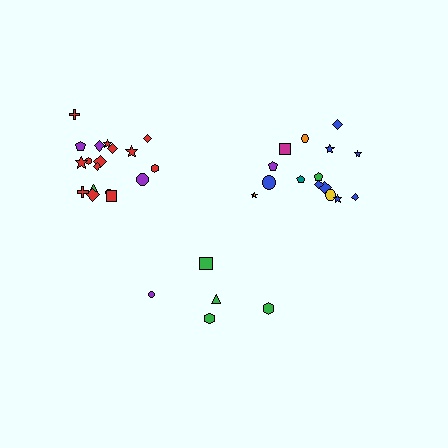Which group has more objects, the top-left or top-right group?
The top-left group.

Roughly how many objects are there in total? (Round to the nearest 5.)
Roughly 40 objects in total.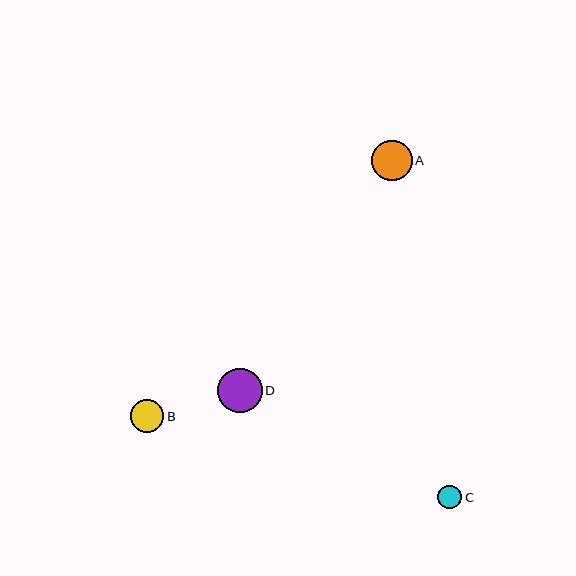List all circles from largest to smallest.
From largest to smallest: D, A, B, C.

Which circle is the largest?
Circle D is the largest with a size of approximately 44 pixels.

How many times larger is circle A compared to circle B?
Circle A is approximately 1.2 times the size of circle B.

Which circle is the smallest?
Circle C is the smallest with a size of approximately 24 pixels.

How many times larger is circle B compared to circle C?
Circle B is approximately 1.4 times the size of circle C.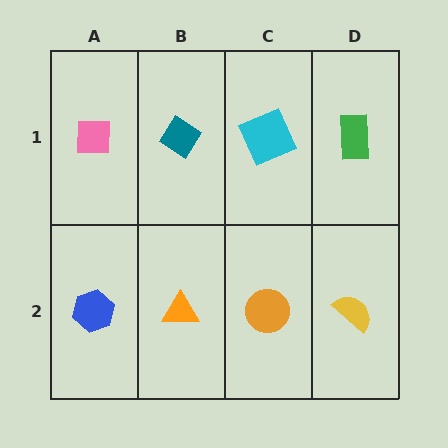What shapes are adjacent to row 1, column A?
A blue hexagon (row 2, column A), a teal diamond (row 1, column B).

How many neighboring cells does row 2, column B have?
3.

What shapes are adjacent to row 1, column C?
An orange circle (row 2, column C), a teal diamond (row 1, column B), a green rectangle (row 1, column D).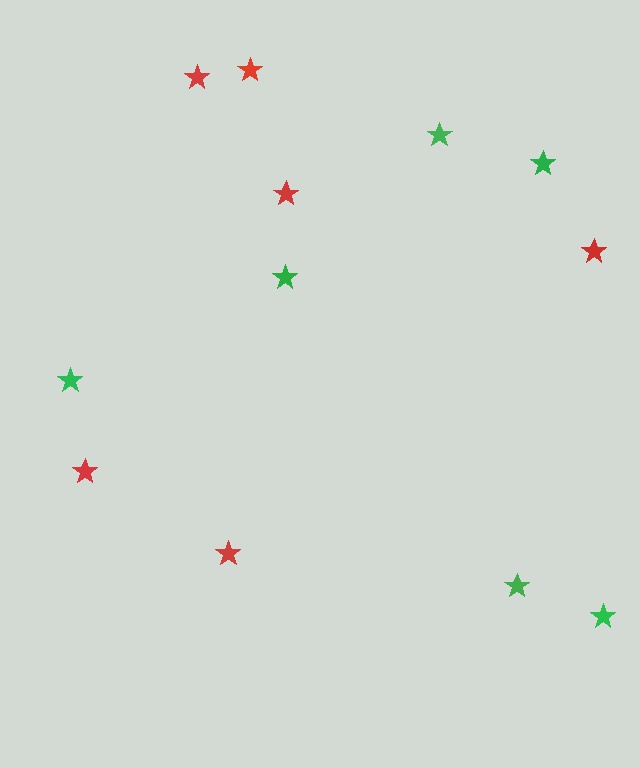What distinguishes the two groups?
There are 2 groups: one group of green stars (6) and one group of red stars (6).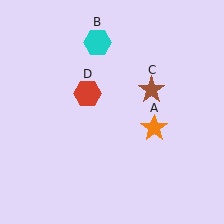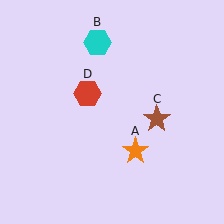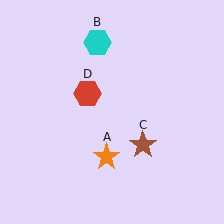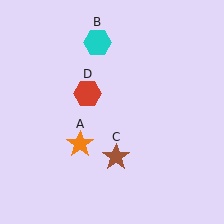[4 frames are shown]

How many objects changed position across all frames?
2 objects changed position: orange star (object A), brown star (object C).